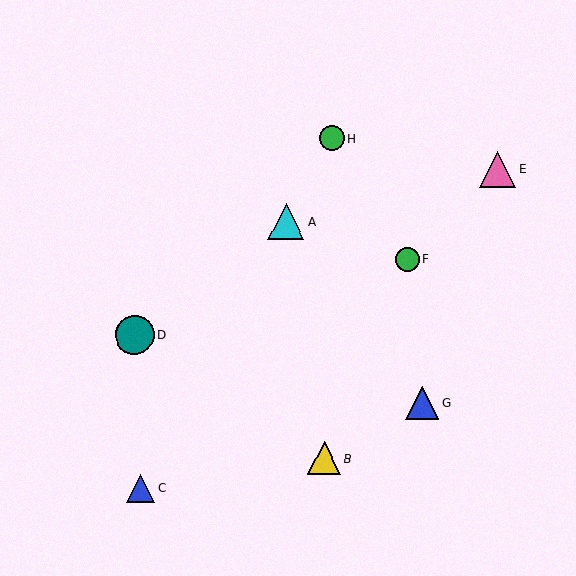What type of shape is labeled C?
Shape C is a blue triangle.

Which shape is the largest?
The teal circle (labeled D) is the largest.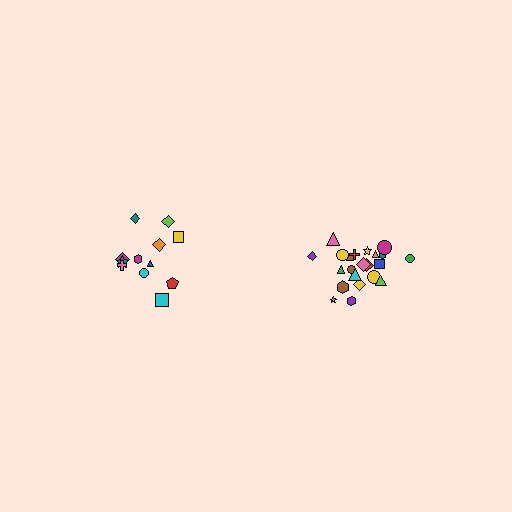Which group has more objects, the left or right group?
The right group.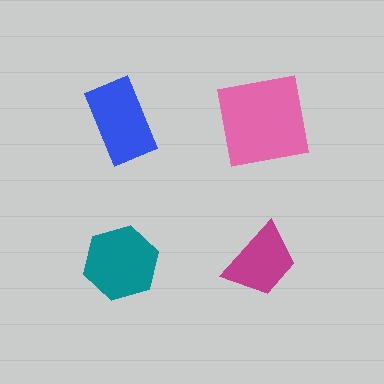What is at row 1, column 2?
A pink square.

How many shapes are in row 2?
2 shapes.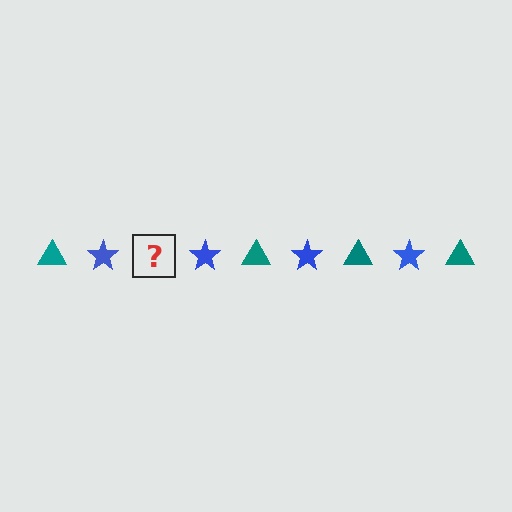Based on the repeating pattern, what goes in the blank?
The blank should be a teal triangle.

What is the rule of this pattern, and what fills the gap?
The rule is that the pattern alternates between teal triangle and blue star. The gap should be filled with a teal triangle.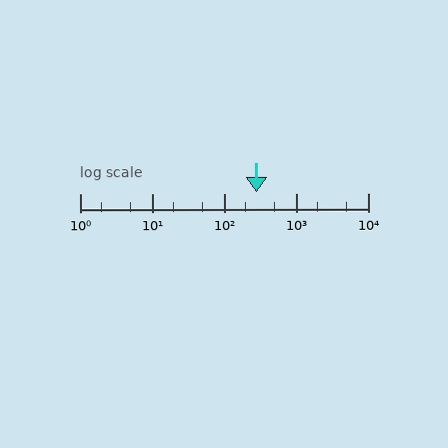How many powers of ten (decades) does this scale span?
The scale spans 4 decades, from 1 to 10000.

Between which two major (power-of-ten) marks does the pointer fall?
The pointer is between 100 and 1000.